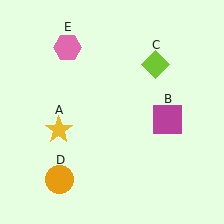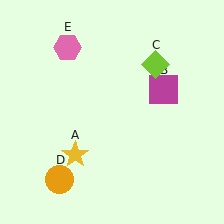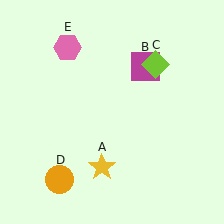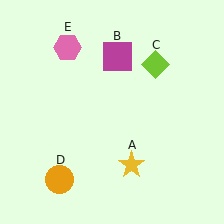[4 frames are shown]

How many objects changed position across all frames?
2 objects changed position: yellow star (object A), magenta square (object B).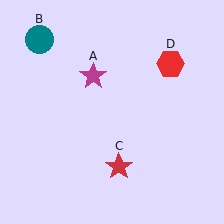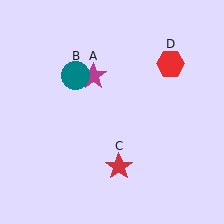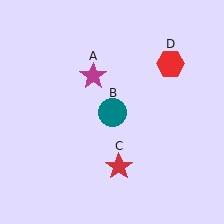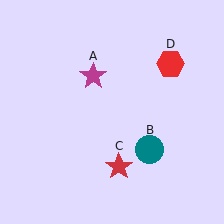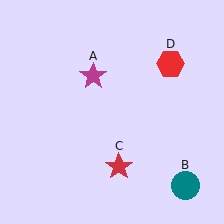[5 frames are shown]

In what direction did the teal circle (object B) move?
The teal circle (object B) moved down and to the right.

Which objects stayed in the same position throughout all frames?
Magenta star (object A) and red star (object C) and red hexagon (object D) remained stationary.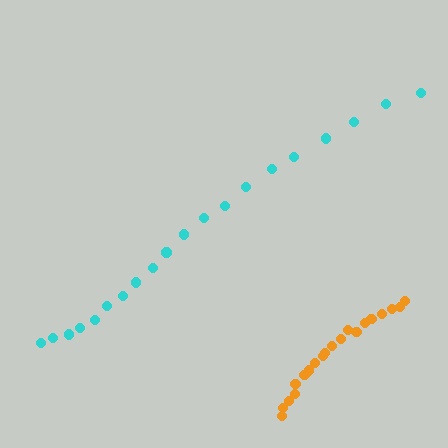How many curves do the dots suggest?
There are 2 distinct paths.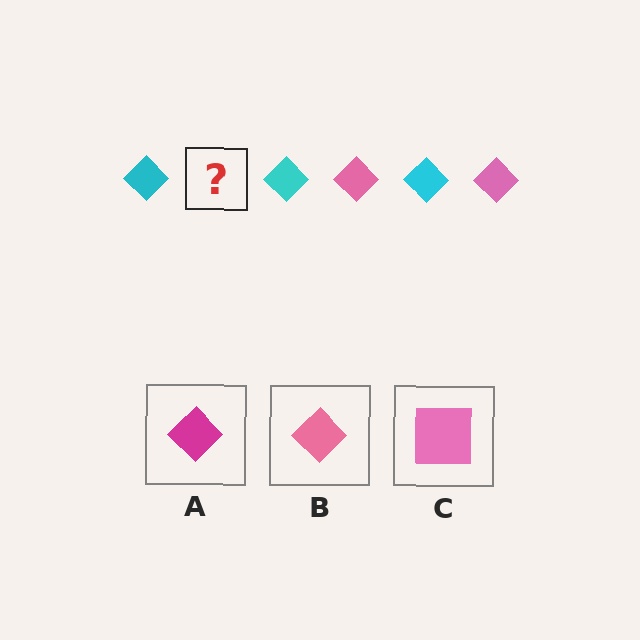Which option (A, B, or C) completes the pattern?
B.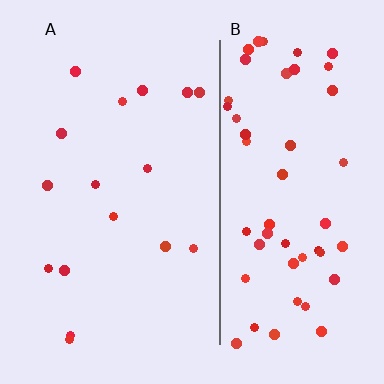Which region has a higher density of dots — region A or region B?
B (the right).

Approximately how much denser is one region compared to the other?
Approximately 3.4× — region B over region A.